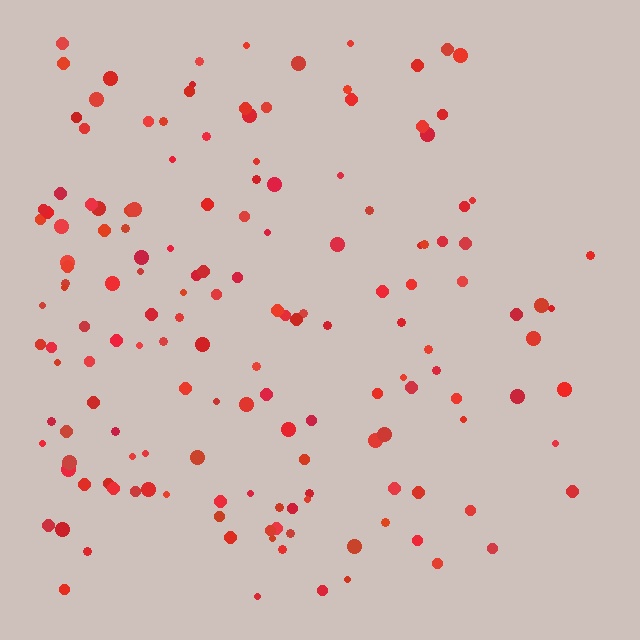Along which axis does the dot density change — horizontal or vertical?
Horizontal.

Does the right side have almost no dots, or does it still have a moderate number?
Still a moderate number, just noticeably fewer than the left.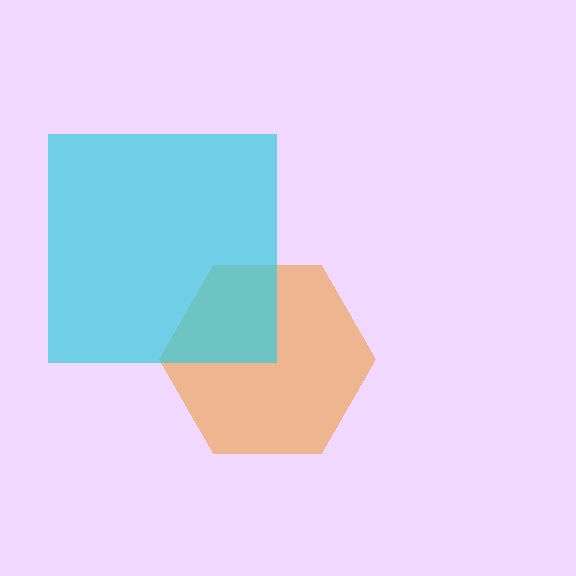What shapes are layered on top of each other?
The layered shapes are: an orange hexagon, a cyan square.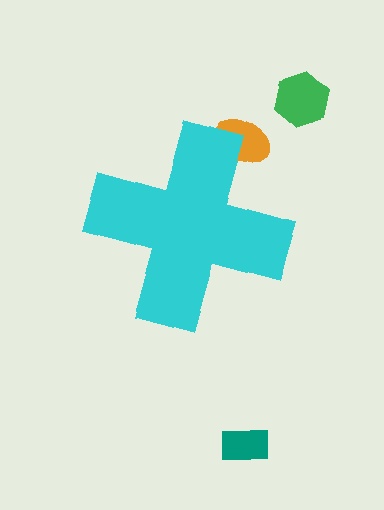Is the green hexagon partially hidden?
No, the green hexagon is fully visible.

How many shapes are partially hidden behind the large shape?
1 shape is partially hidden.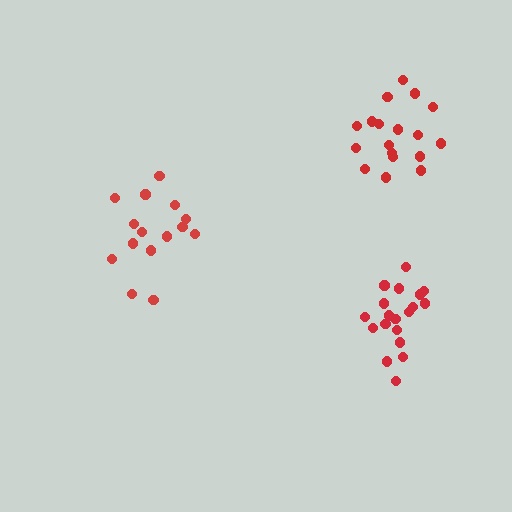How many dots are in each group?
Group 1: 19 dots, Group 2: 18 dots, Group 3: 15 dots (52 total).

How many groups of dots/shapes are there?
There are 3 groups.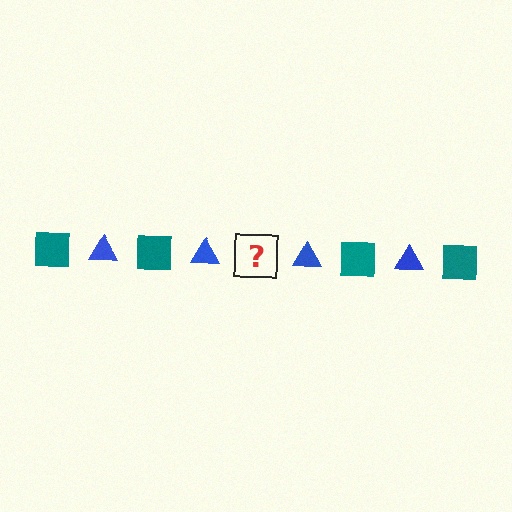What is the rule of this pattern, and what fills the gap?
The rule is that the pattern alternates between teal square and blue triangle. The gap should be filled with a teal square.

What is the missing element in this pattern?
The missing element is a teal square.